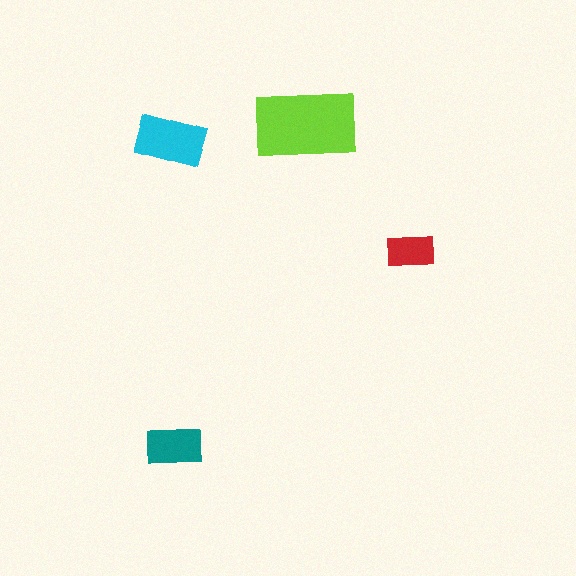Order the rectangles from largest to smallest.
the lime one, the cyan one, the teal one, the red one.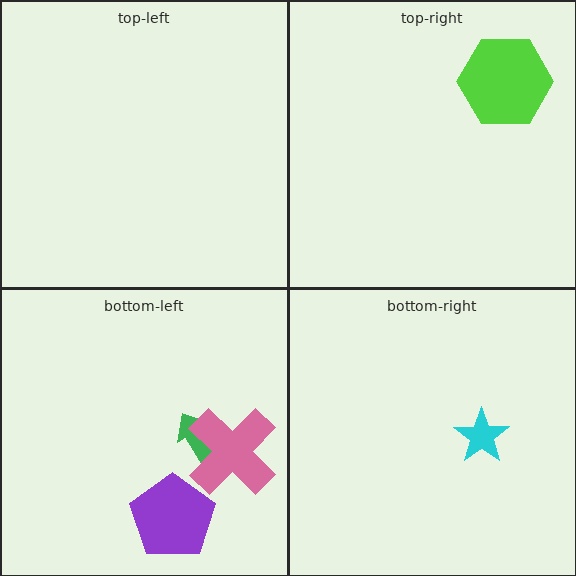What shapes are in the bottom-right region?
The cyan star.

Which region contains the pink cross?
The bottom-left region.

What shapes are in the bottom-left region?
The purple pentagon, the green arrow, the pink cross.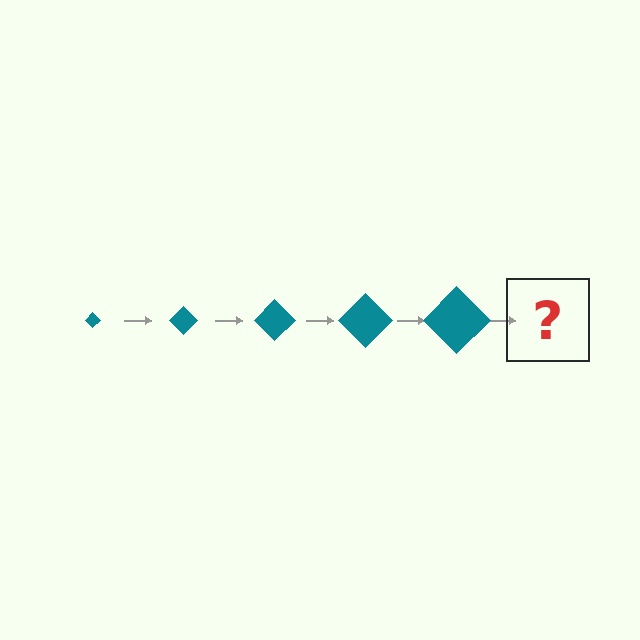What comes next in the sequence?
The next element should be a teal diamond, larger than the previous one.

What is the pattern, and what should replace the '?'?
The pattern is that the diamond gets progressively larger each step. The '?' should be a teal diamond, larger than the previous one.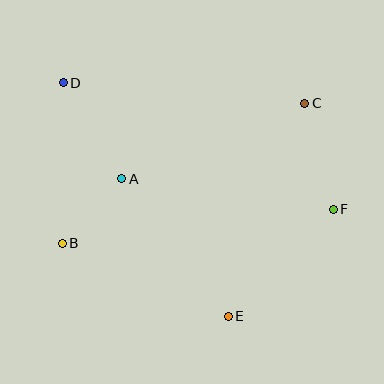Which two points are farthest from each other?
Points D and F are farthest from each other.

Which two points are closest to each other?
Points A and B are closest to each other.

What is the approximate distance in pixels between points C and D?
The distance between C and D is approximately 242 pixels.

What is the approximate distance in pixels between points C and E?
The distance between C and E is approximately 226 pixels.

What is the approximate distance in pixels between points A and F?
The distance between A and F is approximately 213 pixels.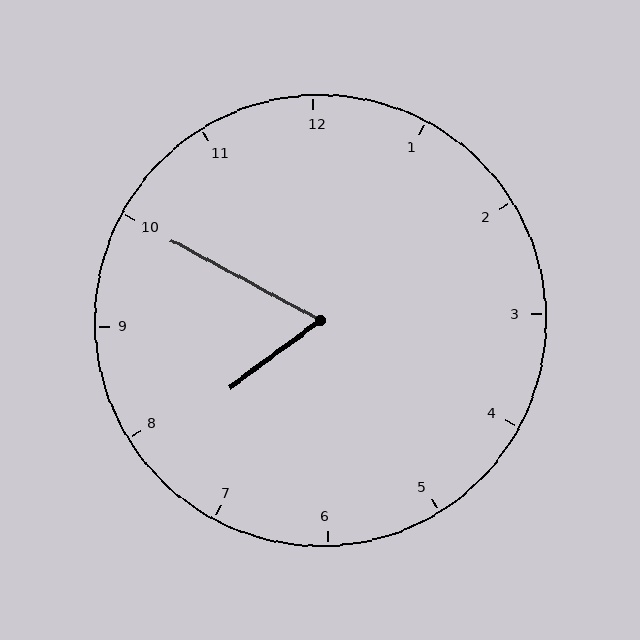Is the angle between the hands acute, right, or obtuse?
It is acute.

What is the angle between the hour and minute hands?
Approximately 65 degrees.